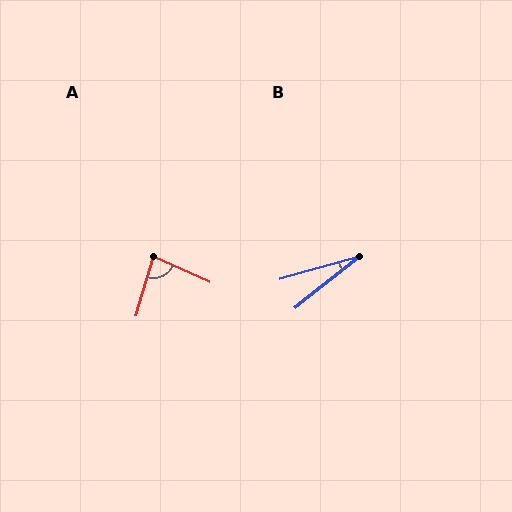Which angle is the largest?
A, at approximately 81 degrees.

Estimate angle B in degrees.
Approximately 23 degrees.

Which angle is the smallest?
B, at approximately 23 degrees.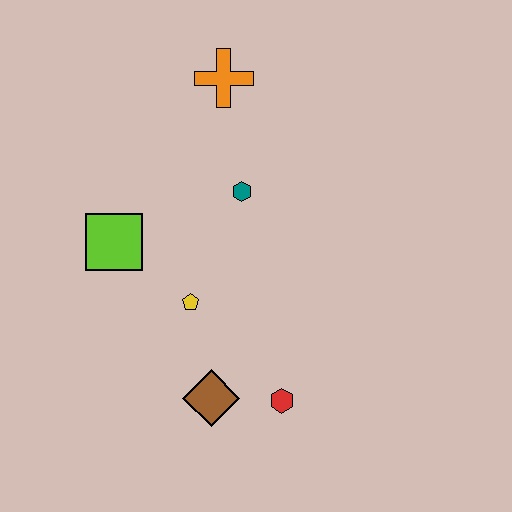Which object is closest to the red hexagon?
The brown diamond is closest to the red hexagon.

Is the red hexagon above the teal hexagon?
No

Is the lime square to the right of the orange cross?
No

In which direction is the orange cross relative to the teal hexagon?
The orange cross is above the teal hexagon.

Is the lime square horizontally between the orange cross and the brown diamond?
No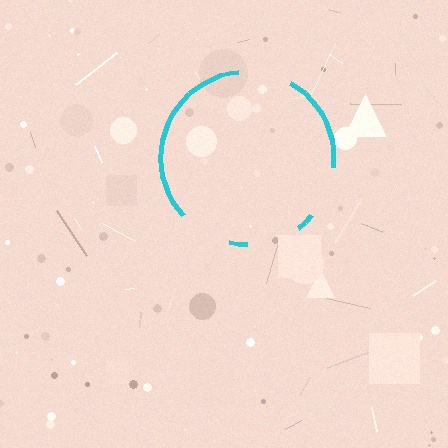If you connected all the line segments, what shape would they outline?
They would outline a circle.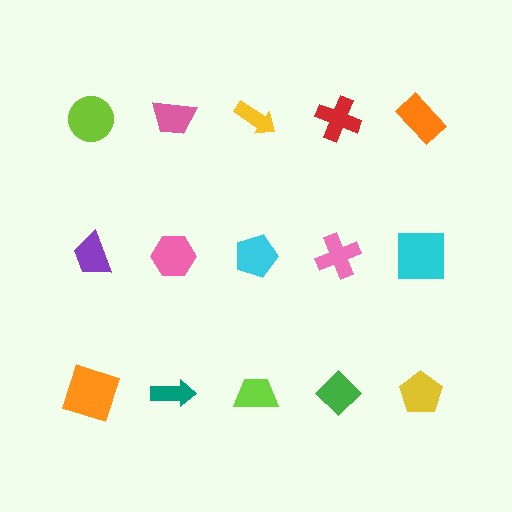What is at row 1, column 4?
A red cross.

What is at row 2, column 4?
A pink cross.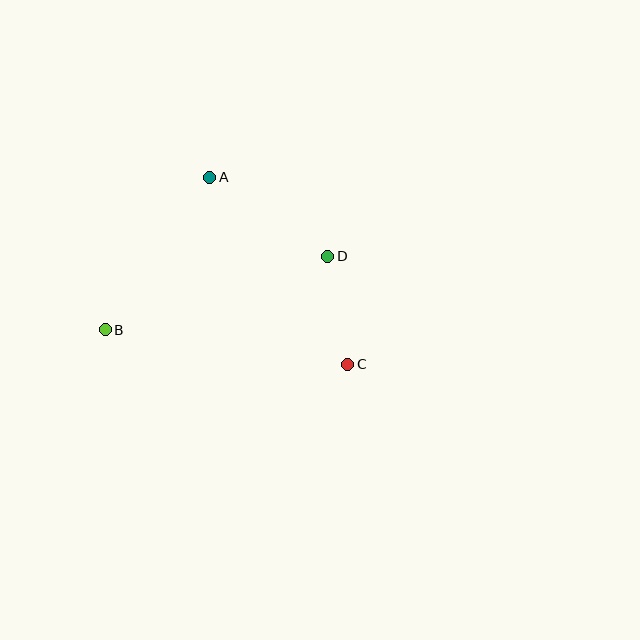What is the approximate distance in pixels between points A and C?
The distance between A and C is approximately 232 pixels.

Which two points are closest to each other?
Points C and D are closest to each other.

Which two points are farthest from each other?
Points B and C are farthest from each other.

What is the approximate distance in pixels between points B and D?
The distance between B and D is approximately 235 pixels.